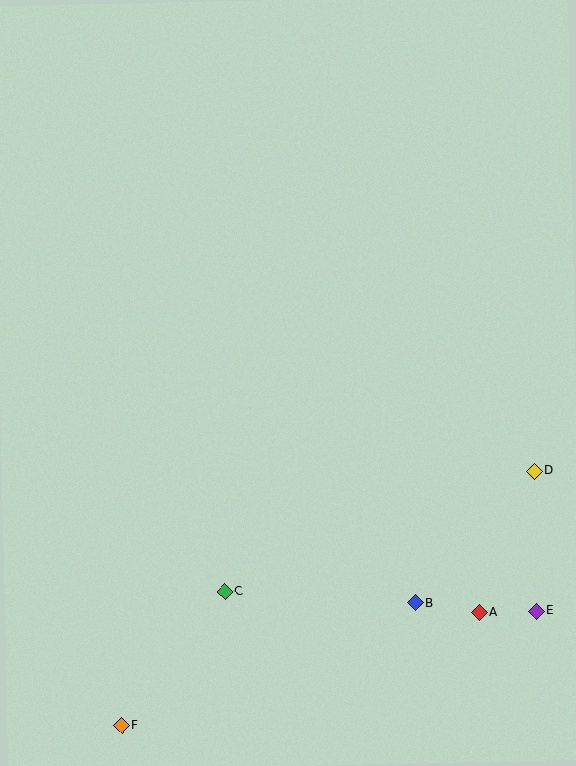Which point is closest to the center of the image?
Point C at (224, 592) is closest to the center.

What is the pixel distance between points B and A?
The distance between B and A is 65 pixels.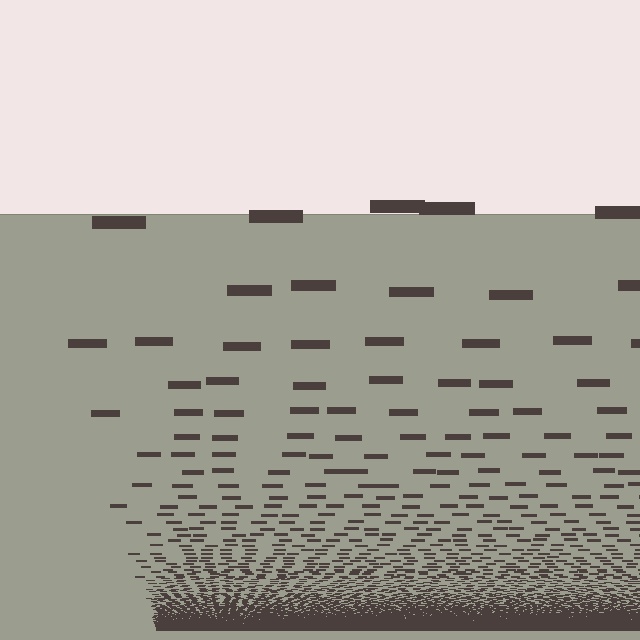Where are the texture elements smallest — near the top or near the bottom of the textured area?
Near the bottom.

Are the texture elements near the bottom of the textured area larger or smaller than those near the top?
Smaller. The gradient is inverted — elements near the bottom are smaller and denser.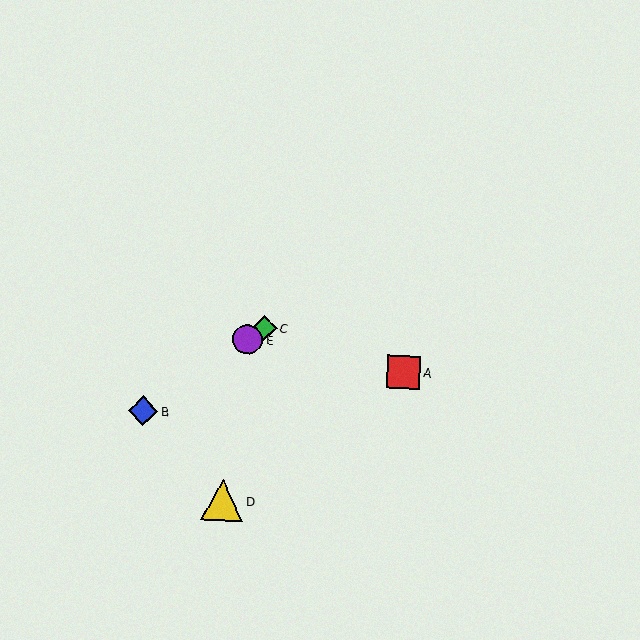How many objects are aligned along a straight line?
3 objects (B, C, E) are aligned along a straight line.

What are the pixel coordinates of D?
Object D is at (222, 500).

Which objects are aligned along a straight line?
Objects B, C, E are aligned along a straight line.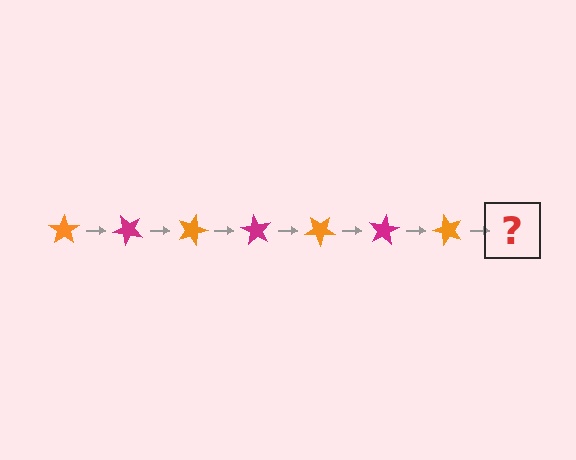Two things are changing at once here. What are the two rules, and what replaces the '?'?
The two rules are that it rotates 45 degrees each step and the color cycles through orange and magenta. The '?' should be a magenta star, rotated 315 degrees from the start.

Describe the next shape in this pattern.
It should be a magenta star, rotated 315 degrees from the start.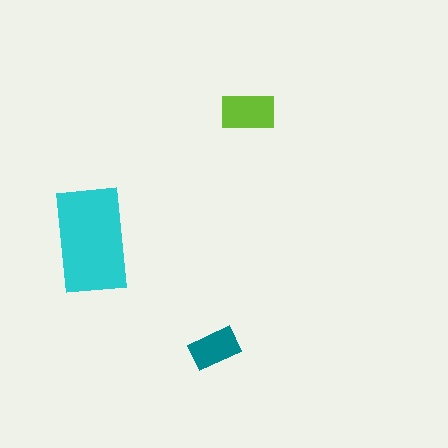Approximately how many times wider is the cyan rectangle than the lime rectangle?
About 2 times wider.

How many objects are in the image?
There are 3 objects in the image.